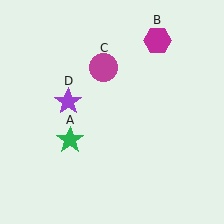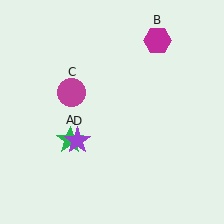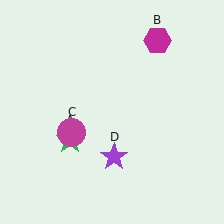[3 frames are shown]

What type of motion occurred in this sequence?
The magenta circle (object C), purple star (object D) rotated counterclockwise around the center of the scene.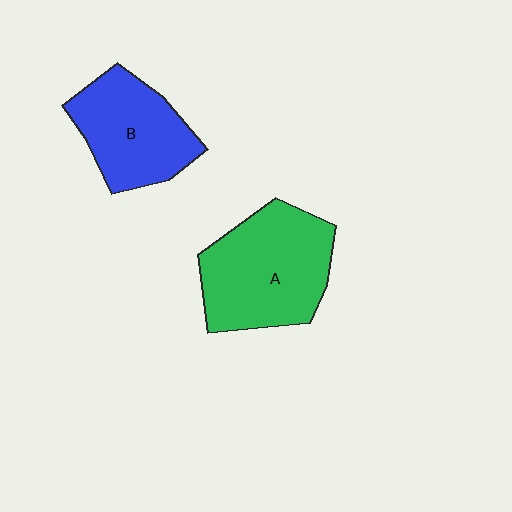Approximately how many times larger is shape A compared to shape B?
Approximately 1.3 times.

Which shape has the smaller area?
Shape B (blue).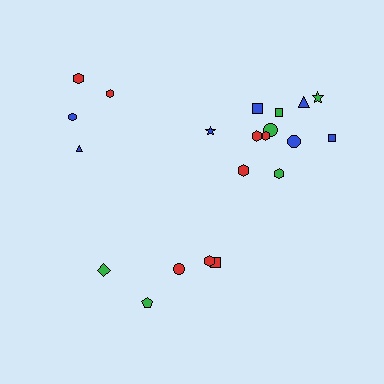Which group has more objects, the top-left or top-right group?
The top-right group.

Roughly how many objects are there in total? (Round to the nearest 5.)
Roughly 20 objects in total.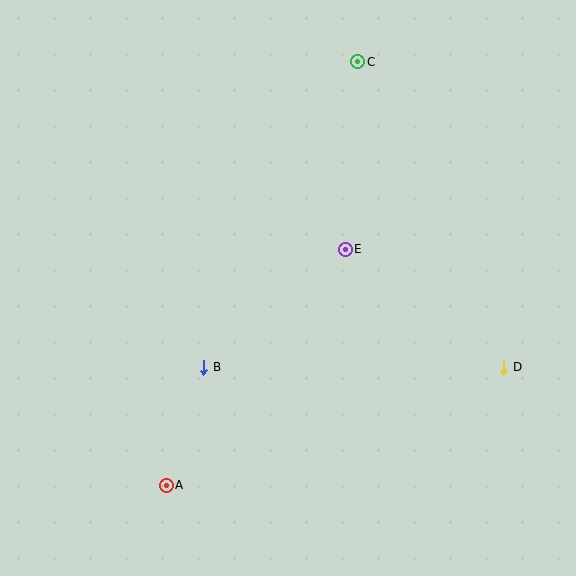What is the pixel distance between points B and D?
The distance between B and D is 300 pixels.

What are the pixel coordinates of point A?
Point A is at (166, 485).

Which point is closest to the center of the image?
Point E at (345, 249) is closest to the center.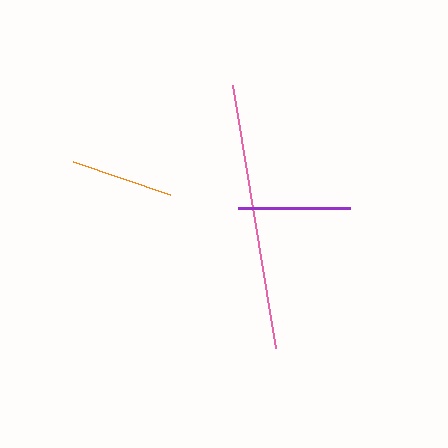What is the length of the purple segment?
The purple segment is approximately 112 pixels long.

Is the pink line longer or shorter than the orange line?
The pink line is longer than the orange line.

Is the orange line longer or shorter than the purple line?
The purple line is longer than the orange line.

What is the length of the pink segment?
The pink segment is approximately 267 pixels long.